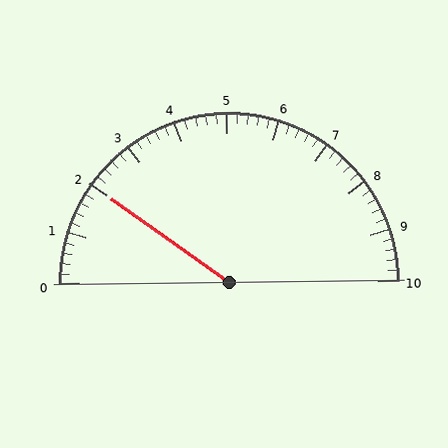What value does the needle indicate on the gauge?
The needle indicates approximately 2.0.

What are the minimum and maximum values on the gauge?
The gauge ranges from 0 to 10.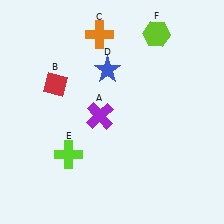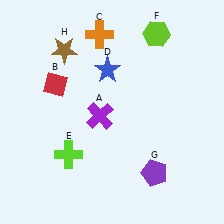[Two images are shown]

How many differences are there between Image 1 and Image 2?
There are 2 differences between the two images.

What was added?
A purple pentagon (G), a brown star (H) were added in Image 2.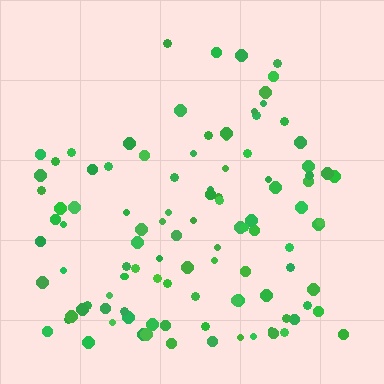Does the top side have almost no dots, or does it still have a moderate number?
Still a moderate number, just noticeably fewer than the bottom.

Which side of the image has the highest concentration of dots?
The bottom.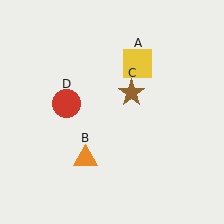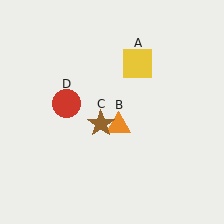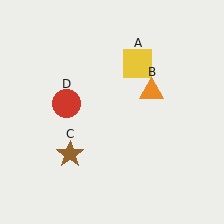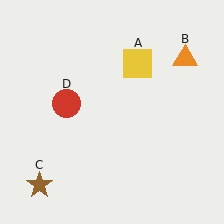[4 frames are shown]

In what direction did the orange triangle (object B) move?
The orange triangle (object B) moved up and to the right.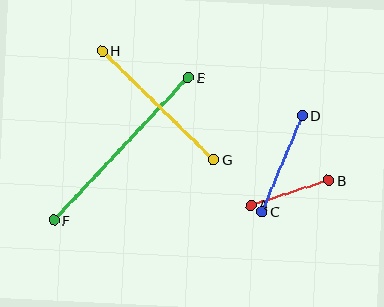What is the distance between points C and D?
The distance is approximately 104 pixels.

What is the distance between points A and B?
The distance is approximately 82 pixels.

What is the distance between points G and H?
The distance is approximately 156 pixels.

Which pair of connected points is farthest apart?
Points E and F are farthest apart.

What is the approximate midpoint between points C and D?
The midpoint is at approximately (282, 164) pixels.